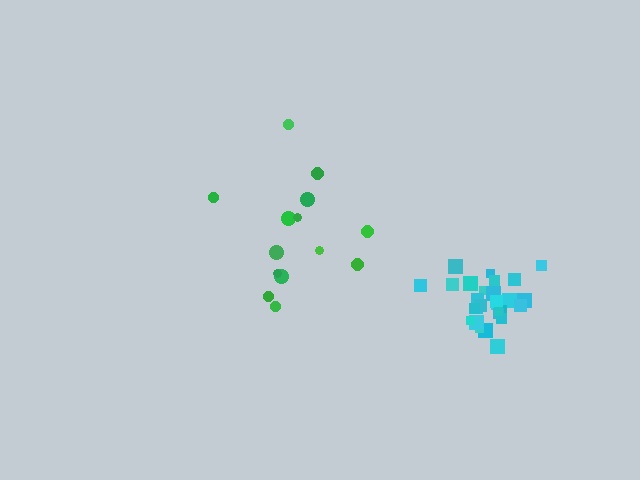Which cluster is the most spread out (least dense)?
Green.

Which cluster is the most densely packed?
Cyan.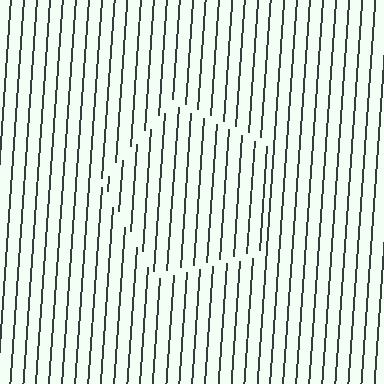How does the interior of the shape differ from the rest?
The interior of the shape contains the same grating, shifted by half a period — the contour is defined by the phase discontinuity where line-ends from the inner and outer gratings abut.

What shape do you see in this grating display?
An illusory pentagon. The interior of the shape contains the same grating, shifted by half a period — the contour is defined by the phase discontinuity where line-ends from the inner and outer gratings abut.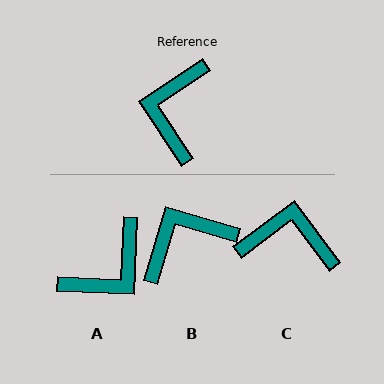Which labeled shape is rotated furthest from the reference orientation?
A, about 144 degrees away.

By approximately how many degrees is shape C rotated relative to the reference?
Approximately 87 degrees clockwise.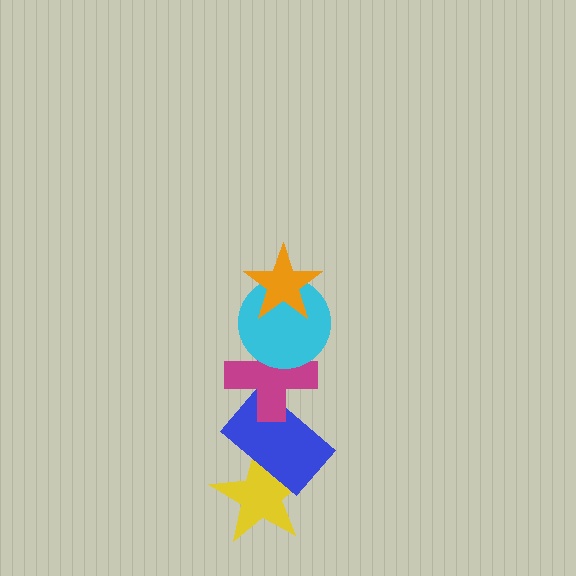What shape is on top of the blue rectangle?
The magenta cross is on top of the blue rectangle.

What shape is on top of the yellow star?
The blue rectangle is on top of the yellow star.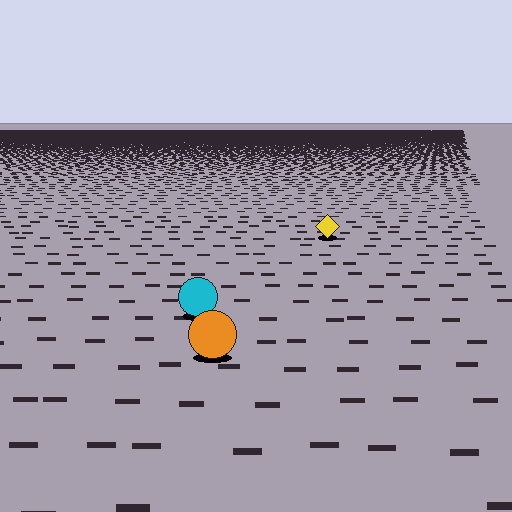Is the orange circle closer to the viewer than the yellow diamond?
Yes. The orange circle is closer — you can tell from the texture gradient: the ground texture is coarser near it.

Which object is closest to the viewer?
The orange circle is closest. The texture marks near it are larger and more spread out.